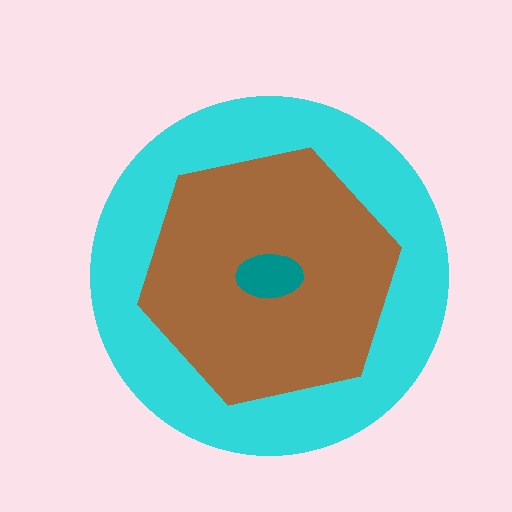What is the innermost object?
The teal ellipse.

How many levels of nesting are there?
3.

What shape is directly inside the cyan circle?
The brown hexagon.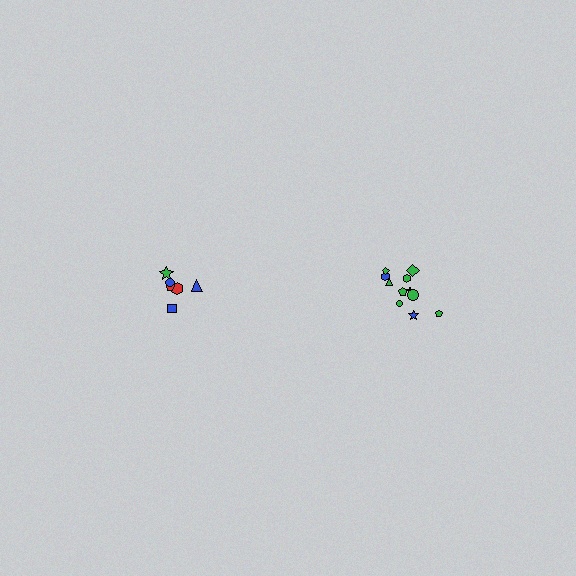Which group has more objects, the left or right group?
The right group.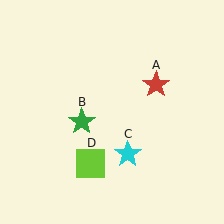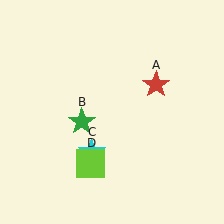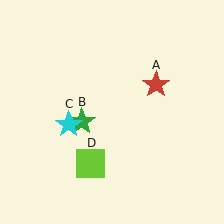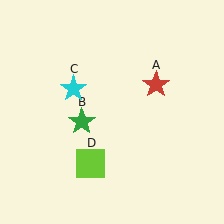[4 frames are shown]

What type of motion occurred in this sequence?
The cyan star (object C) rotated clockwise around the center of the scene.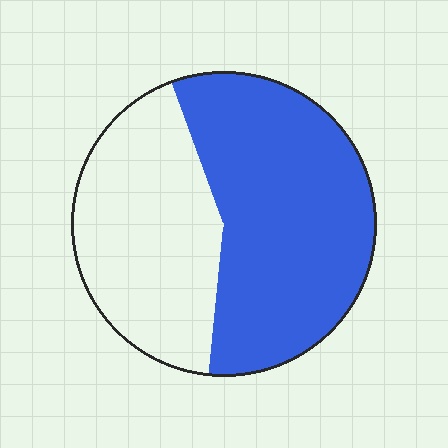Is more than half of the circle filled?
Yes.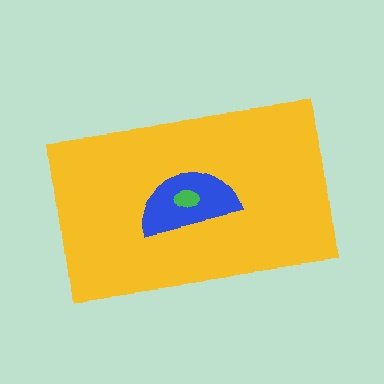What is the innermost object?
The green ellipse.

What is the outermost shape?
The yellow rectangle.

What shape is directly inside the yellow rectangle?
The blue semicircle.